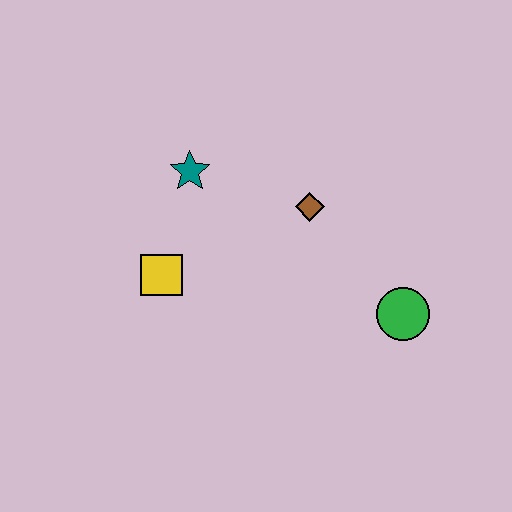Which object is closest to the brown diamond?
The teal star is closest to the brown diamond.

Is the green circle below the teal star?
Yes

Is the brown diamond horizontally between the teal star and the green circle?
Yes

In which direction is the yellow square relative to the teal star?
The yellow square is below the teal star.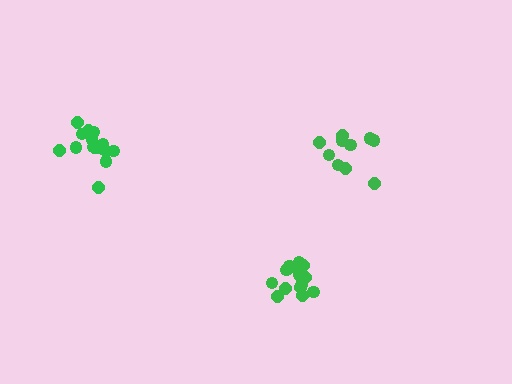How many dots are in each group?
Group 1: 11 dots, Group 2: 16 dots, Group 3: 16 dots (43 total).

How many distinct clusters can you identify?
There are 3 distinct clusters.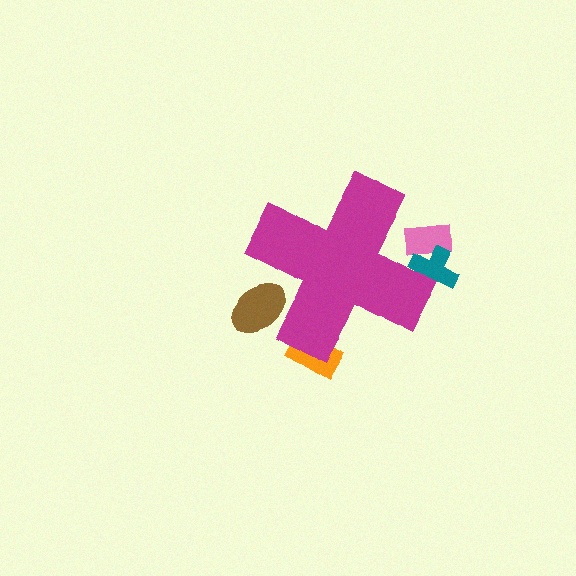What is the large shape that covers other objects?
A magenta cross.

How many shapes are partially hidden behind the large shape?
4 shapes are partially hidden.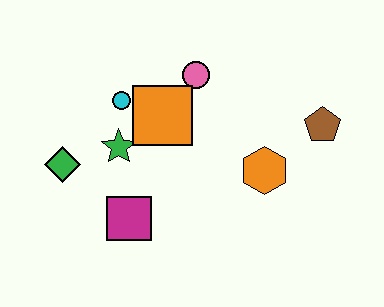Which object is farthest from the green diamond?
The brown pentagon is farthest from the green diamond.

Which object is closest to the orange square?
The cyan circle is closest to the orange square.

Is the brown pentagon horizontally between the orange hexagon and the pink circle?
No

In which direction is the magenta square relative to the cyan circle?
The magenta square is below the cyan circle.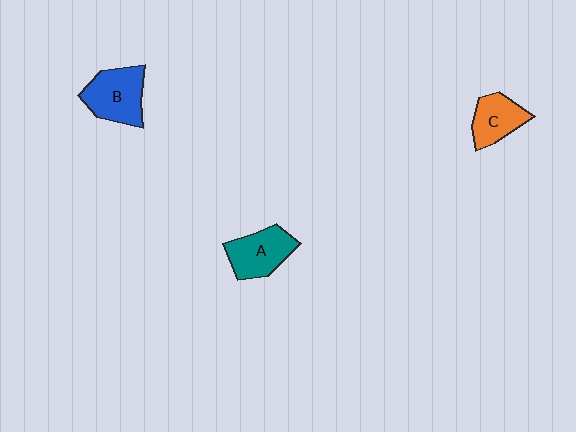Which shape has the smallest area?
Shape C (orange).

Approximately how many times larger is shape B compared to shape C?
Approximately 1.3 times.